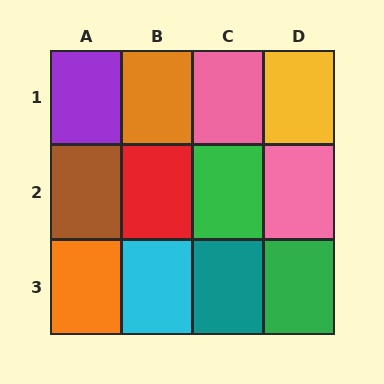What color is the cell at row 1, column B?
Orange.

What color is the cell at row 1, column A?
Purple.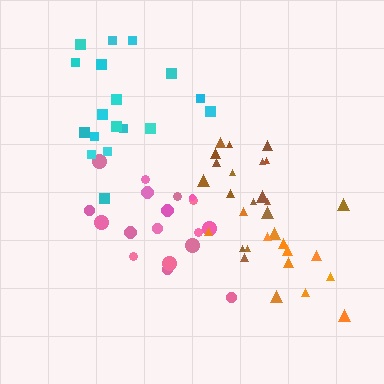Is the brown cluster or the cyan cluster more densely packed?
Brown.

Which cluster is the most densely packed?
Brown.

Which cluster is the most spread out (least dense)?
Orange.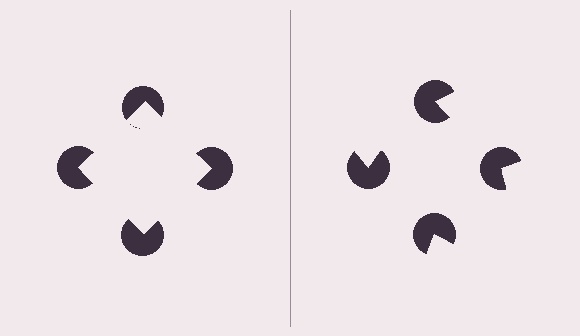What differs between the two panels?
The pac-man discs are positioned identically on both sides; only the wedge orientations differ. On the left they align to a square; on the right they are misaligned.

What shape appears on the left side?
An illusory square.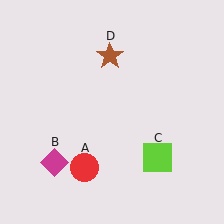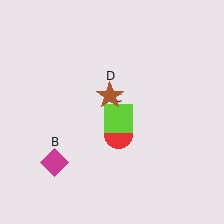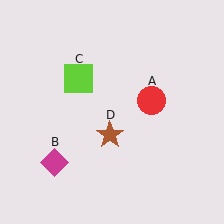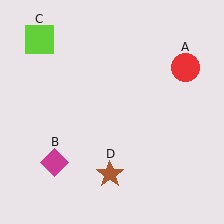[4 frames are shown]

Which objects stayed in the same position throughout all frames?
Magenta diamond (object B) remained stationary.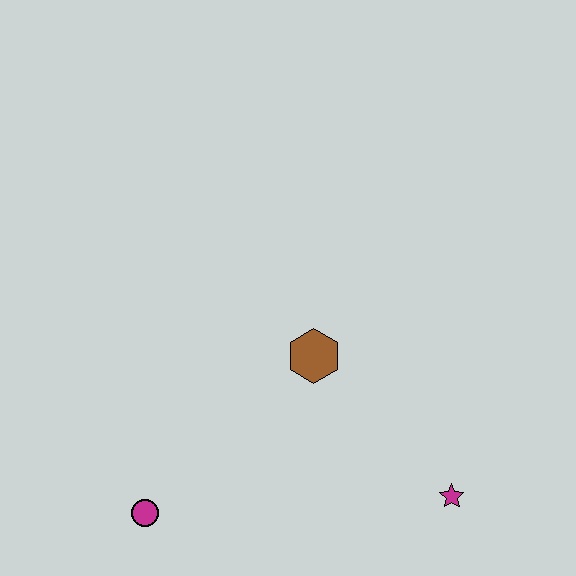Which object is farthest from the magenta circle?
The magenta star is farthest from the magenta circle.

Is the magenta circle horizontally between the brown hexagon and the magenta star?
No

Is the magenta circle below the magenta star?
Yes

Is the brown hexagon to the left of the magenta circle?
No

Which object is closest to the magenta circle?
The brown hexagon is closest to the magenta circle.